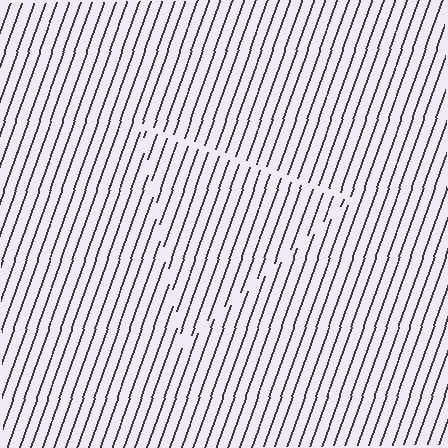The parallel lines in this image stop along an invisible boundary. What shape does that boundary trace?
An illusory triangle. The interior of the shape contains the same grating, shifted by half a period — the contour is defined by the phase discontinuity where line-ends from the inner and outer gratings abut.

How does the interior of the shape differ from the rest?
The interior of the shape contains the same grating, shifted by half a period — the contour is defined by the phase discontinuity where line-ends from the inner and outer gratings abut.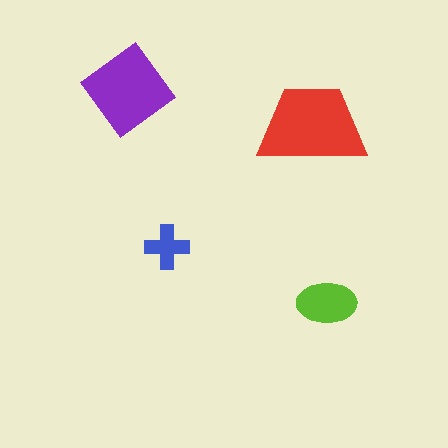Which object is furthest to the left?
The purple diamond is leftmost.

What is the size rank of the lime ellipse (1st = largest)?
3rd.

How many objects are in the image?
There are 4 objects in the image.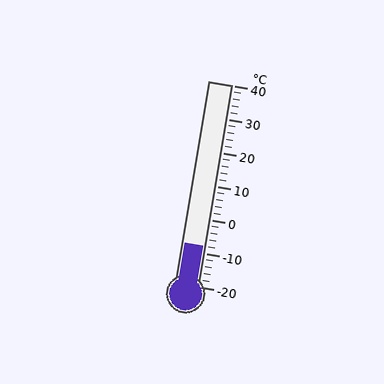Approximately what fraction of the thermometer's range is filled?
The thermometer is filled to approximately 20% of its range.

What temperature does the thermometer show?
The thermometer shows approximately -8°C.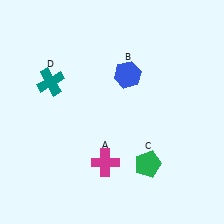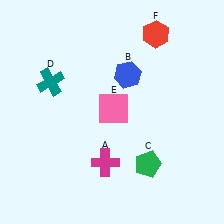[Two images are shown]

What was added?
A pink square (E), a red hexagon (F) were added in Image 2.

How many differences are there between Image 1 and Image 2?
There are 2 differences between the two images.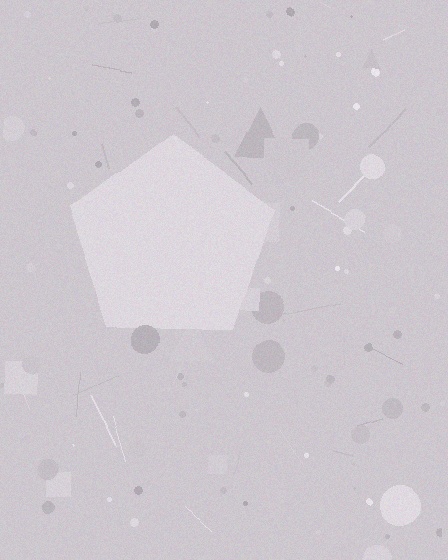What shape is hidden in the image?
A pentagon is hidden in the image.